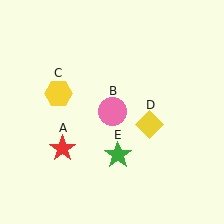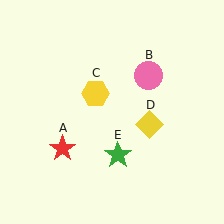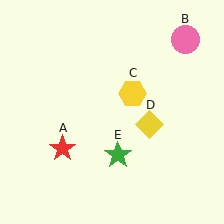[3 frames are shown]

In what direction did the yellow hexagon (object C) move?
The yellow hexagon (object C) moved right.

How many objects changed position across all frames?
2 objects changed position: pink circle (object B), yellow hexagon (object C).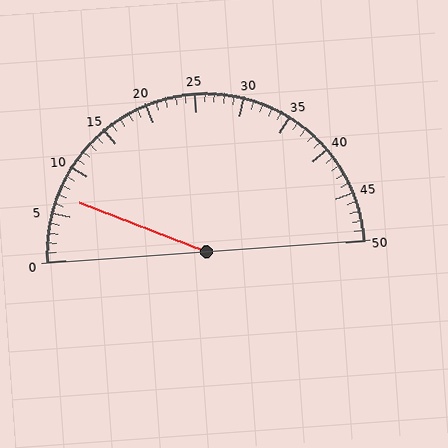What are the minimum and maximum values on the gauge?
The gauge ranges from 0 to 50.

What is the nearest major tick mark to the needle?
The nearest major tick mark is 5.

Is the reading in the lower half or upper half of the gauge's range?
The reading is in the lower half of the range (0 to 50).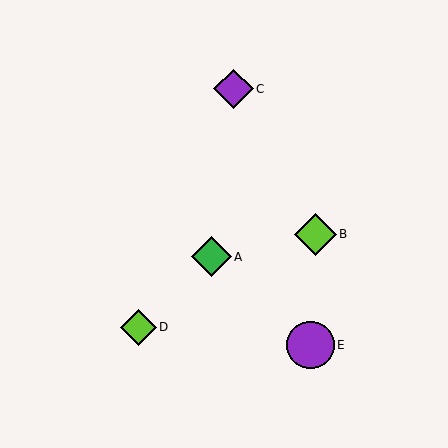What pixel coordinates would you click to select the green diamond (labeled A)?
Click at (211, 257) to select the green diamond A.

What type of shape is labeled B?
Shape B is a lime diamond.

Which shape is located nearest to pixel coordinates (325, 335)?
The purple circle (labeled E) at (310, 345) is nearest to that location.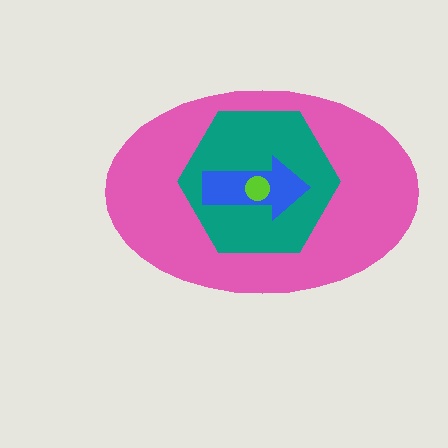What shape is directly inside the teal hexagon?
The blue arrow.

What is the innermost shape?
The lime circle.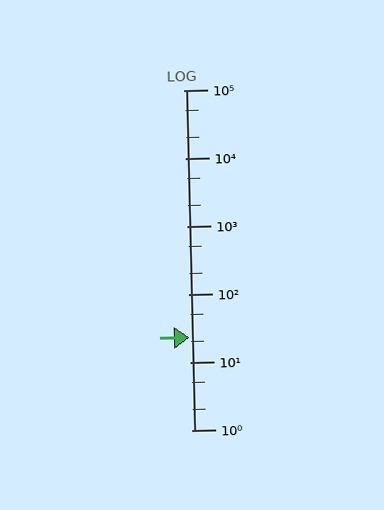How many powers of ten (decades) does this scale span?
The scale spans 5 decades, from 1 to 100000.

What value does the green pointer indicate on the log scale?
The pointer indicates approximately 23.